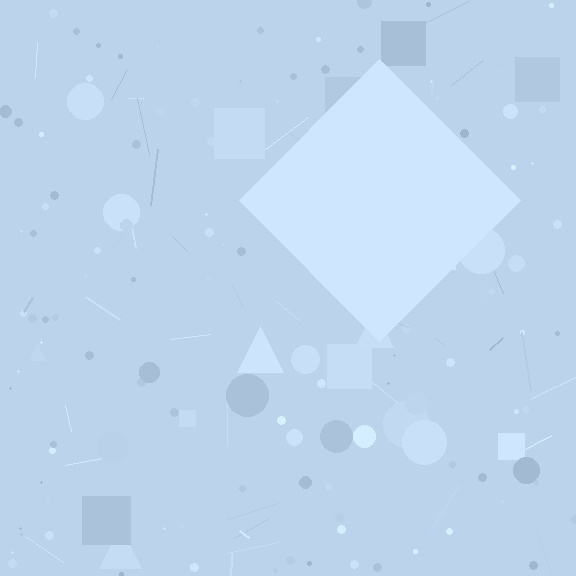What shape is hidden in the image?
A diamond is hidden in the image.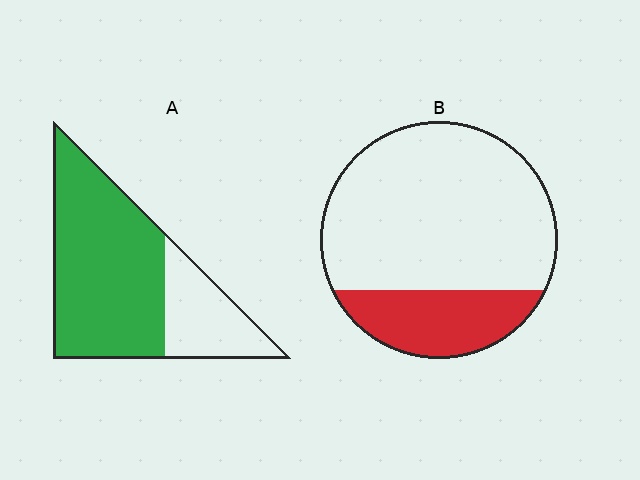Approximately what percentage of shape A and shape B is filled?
A is approximately 70% and B is approximately 25%.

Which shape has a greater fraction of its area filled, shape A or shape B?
Shape A.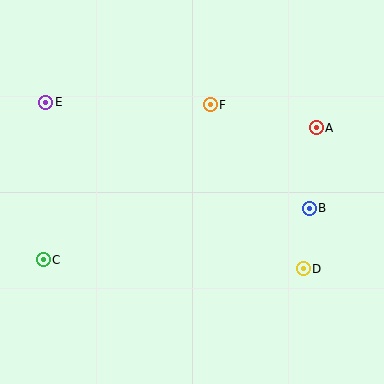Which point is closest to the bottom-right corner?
Point D is closest to the bottom-right corner.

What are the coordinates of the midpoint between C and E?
The midpoint between C and E is at (45, 181).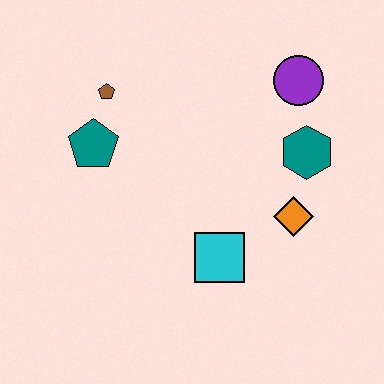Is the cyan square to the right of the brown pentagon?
Yes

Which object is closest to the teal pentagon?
The brown pentagon is closest to the teal pentagon.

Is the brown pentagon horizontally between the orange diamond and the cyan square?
No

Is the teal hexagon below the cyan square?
No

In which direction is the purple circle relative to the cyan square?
The purple circle is above the cyan square.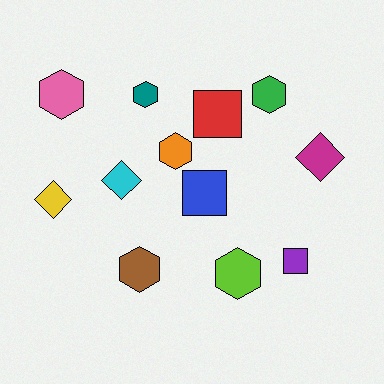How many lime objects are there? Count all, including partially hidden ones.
There is 1 lime object.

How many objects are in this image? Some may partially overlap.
There are 12 objects.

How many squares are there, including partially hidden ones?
There are 3 squares.